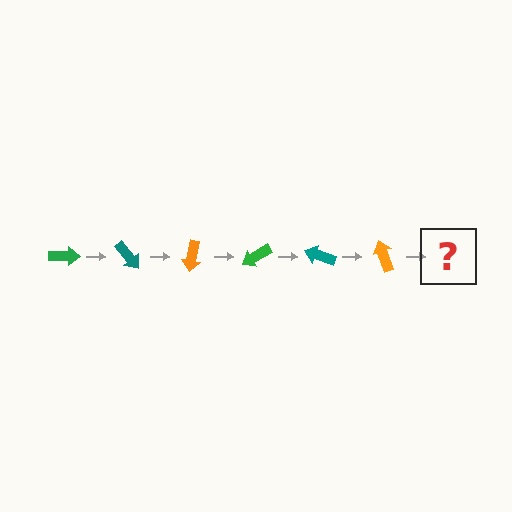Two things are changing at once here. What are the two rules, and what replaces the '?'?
The two rules are that it rotates 50 degrees each step and the color cycles through green, teal, and orange. The '?' should be a green arrow, rotated 300 degrees from the start.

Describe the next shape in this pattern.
It should be a green arrow, rotated 300 degrees from the start.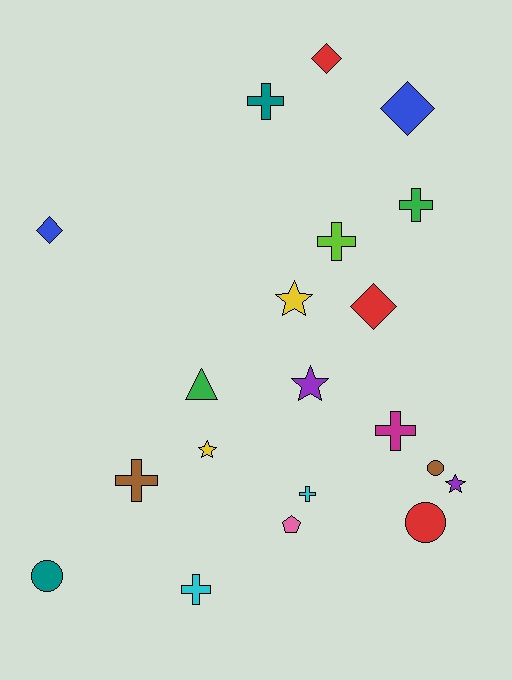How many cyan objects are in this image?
There are 2 cyan objects.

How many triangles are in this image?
There is 1 triangle.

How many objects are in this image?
There are 20 objects.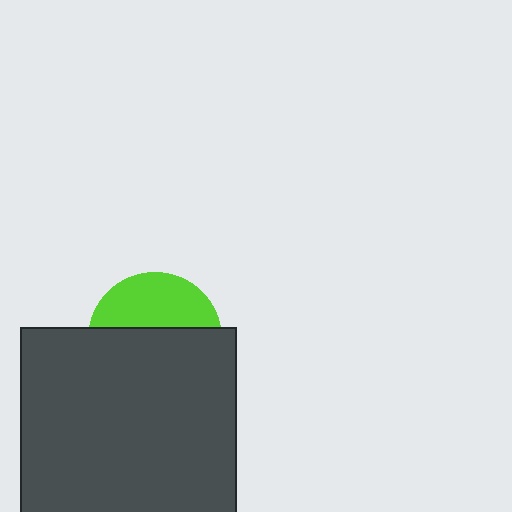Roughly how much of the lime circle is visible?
A small part of it is visible (roughly 39%).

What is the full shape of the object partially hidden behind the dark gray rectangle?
The partially hidden object is a lime circle.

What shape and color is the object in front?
The object in front is a dark gray rectangle.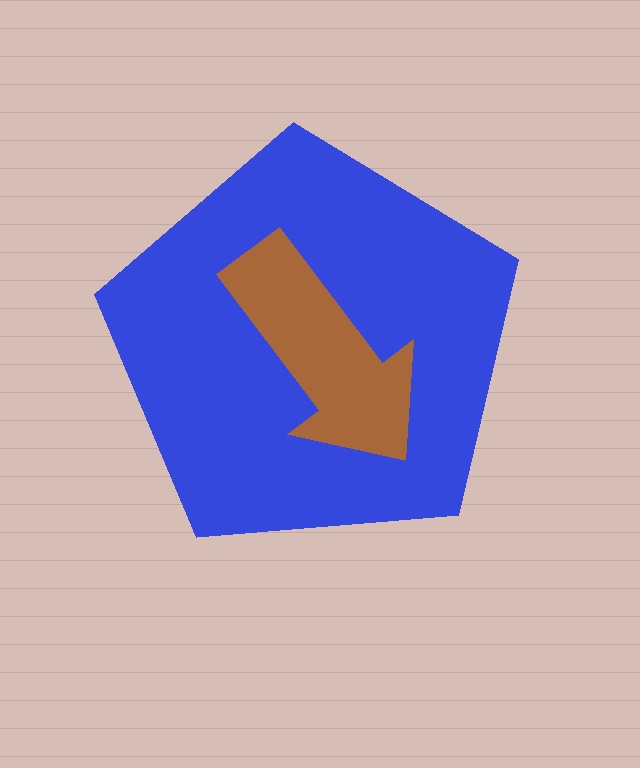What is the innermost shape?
The brown arrow.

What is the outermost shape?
The blue pentagon.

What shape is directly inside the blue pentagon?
The brown arrow.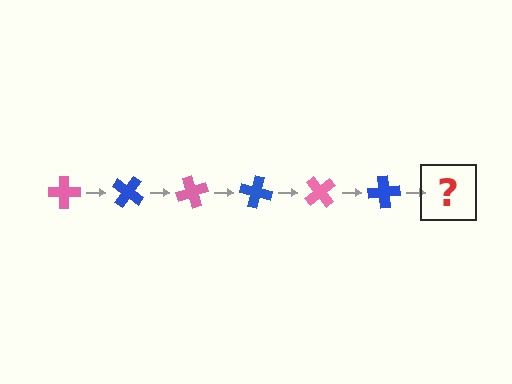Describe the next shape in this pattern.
It should be a pink cross, rotated 210 degrees from the start.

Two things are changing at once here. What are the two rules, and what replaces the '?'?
The two rules are that it rotates 35 degrees each step and the color cycles through pink and blue. The '?' should be a pink cross, rotated 210 degrees from the start.